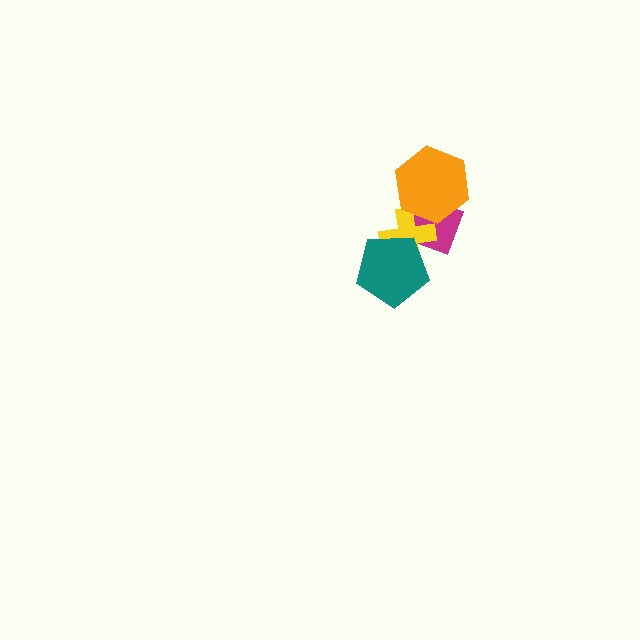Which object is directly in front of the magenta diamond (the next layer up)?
The yellow cross is directly in front of the magenta diamond.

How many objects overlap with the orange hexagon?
2 objects overlap with the orange hexagon.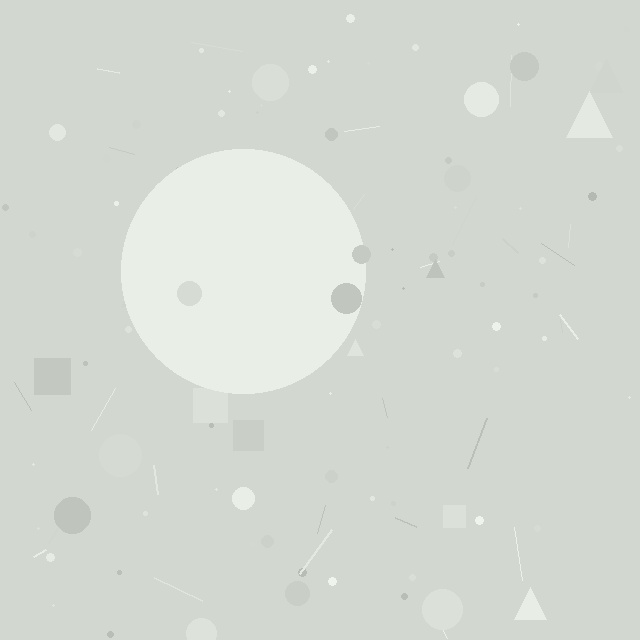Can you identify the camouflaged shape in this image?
The camouflaged shape is a circle.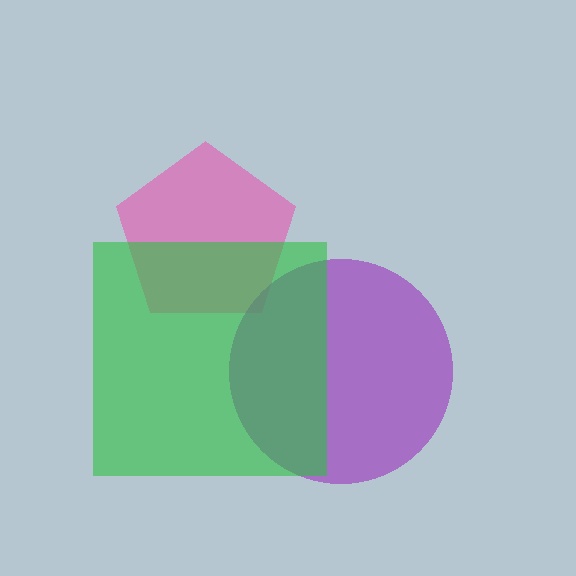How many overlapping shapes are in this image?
There are 3 overlapping shapes in the image.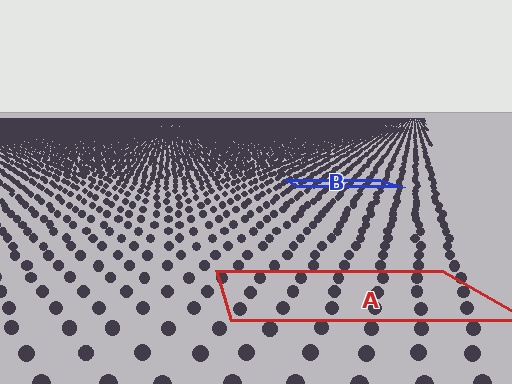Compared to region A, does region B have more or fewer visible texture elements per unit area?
Region B has more texture elements per unit area — they are packed more densely because it is farther away.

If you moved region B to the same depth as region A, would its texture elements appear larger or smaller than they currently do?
They would appear larger. At a closer depth, the same texture elements are projected at a bigger on-screen size.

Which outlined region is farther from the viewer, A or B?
Region B is farther from the viewer — the texture elements inside it appear smaller and more densely packed.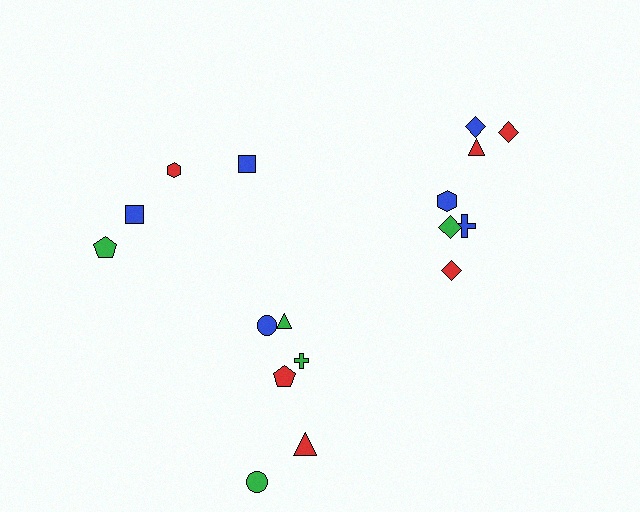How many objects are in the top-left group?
There are 4 objects.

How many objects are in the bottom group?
There are 6 objects.